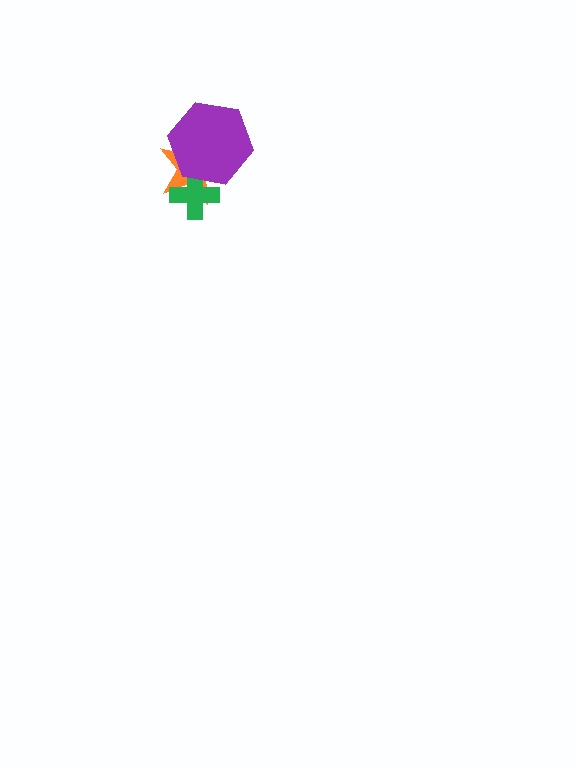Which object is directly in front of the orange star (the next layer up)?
The green cross is directly in front of the orange star.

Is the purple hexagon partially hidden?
No, no other shape covers it.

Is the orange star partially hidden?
Yes, it is partially covered by another shape.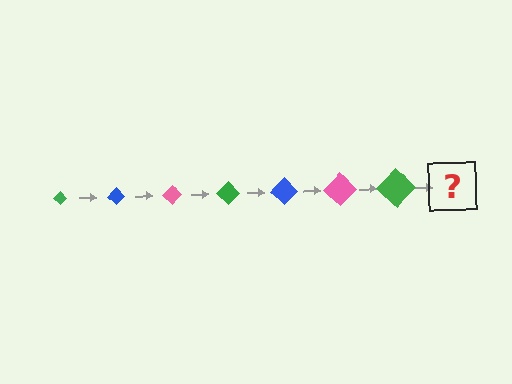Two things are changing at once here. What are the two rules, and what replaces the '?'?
The two rules are that the diamond grows larger each step and the color cycles through green, blue, and pink. The '?' should be a blue diamond, larger than the previous one.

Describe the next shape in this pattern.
It should be a blue diamond, larger than the previous one.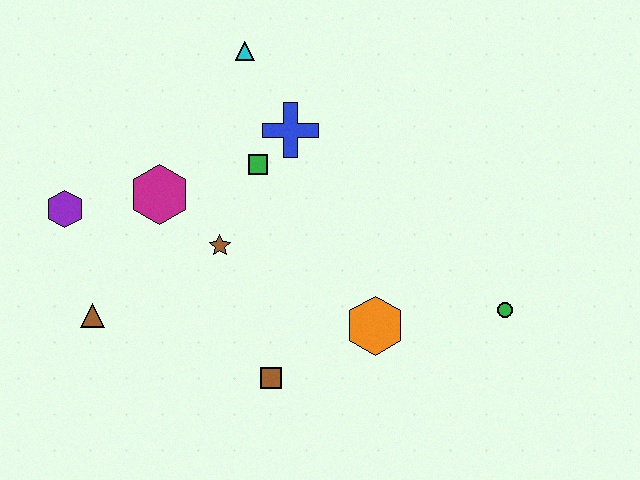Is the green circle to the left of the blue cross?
No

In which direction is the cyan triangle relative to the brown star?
The cyan triangle is above the brown star.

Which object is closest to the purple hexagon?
The magenta hexagon is closest to the purple hexagon.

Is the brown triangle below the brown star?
Yes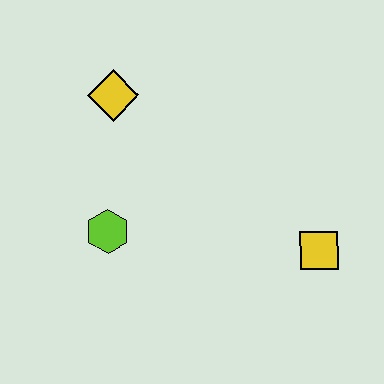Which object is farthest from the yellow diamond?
The yellow square is farthest from the yellow diamond.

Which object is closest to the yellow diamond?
The lime hexagon is closest to the yellow diamond.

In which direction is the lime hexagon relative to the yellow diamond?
The lime hexagon is below the yellow diamond.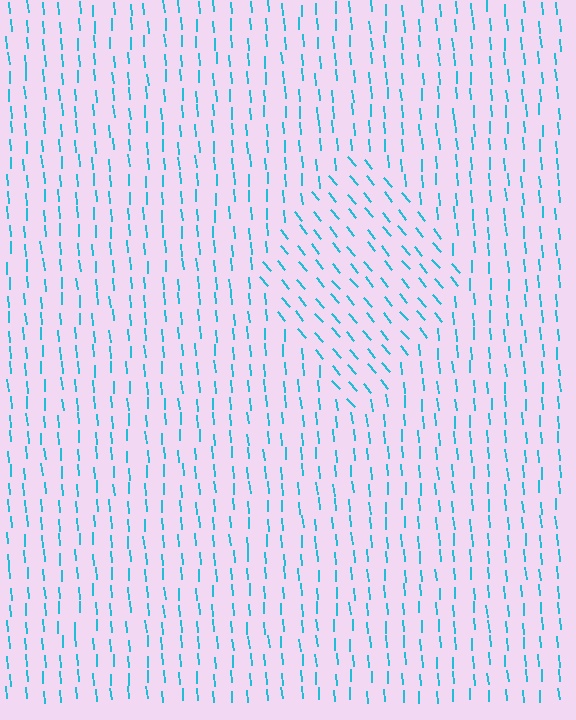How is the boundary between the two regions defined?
The boundary is defined purely by a change in line orientation (approximately 35 degrees difference). All lines are the same color and thickness.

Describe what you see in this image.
The image is filled with small cyan line segments. A diamond region in the image has lines oriented differently from the surrounding lines, creating a visible texture boundary.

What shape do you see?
I see a diamond.